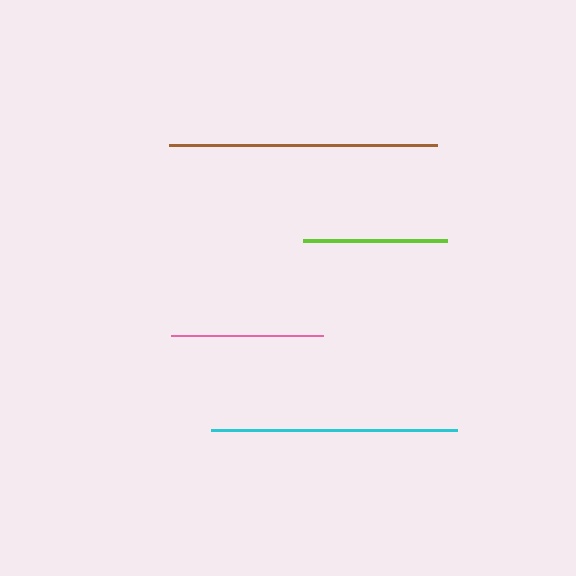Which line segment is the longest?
The brown line is the longest at approximately 268 pixels.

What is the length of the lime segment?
The lime segment is approximately 144 pixels long.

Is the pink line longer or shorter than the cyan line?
The cyan line is longer than the pink line.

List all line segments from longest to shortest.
From longest to shortest: brown, cyan, pink, lime.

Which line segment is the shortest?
The lime line is the shortest at approximately 144 pixels.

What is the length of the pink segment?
The pink segment is approximately 152 pixels long.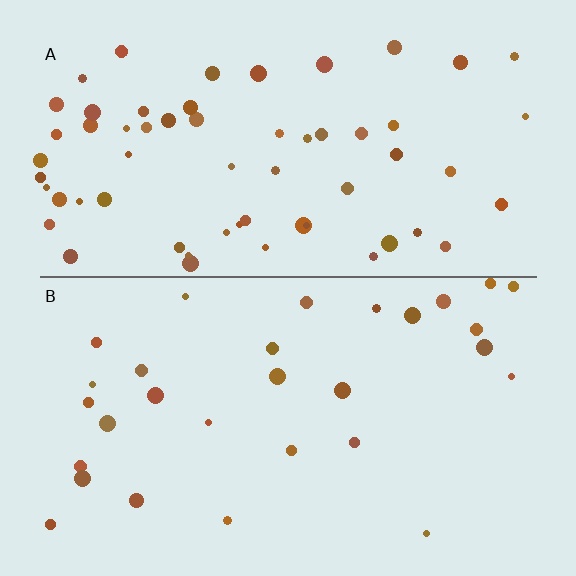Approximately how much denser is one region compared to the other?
Approximately 2.1× — region A over region B.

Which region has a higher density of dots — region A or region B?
A (the top).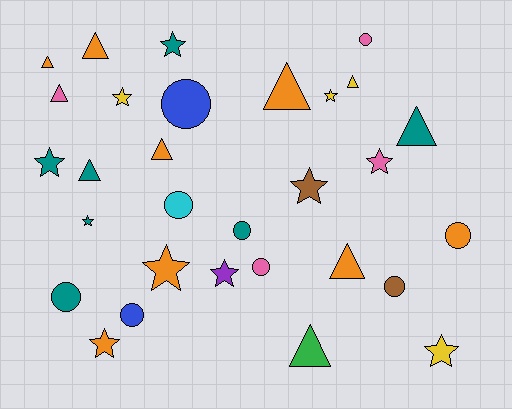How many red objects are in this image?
There are no red objects.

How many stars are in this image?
There are 11 stars.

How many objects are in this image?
There are 30 objects.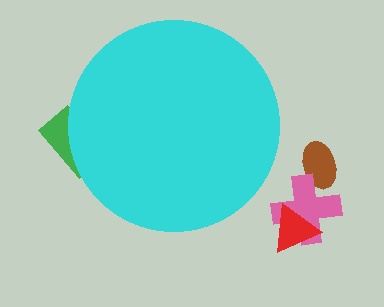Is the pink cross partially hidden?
No, the pink cross is fully visible.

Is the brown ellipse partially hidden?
No, the brown ellipse is fully visible.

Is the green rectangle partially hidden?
Yes, the green rectangle is partially hidden behind the cyan circle.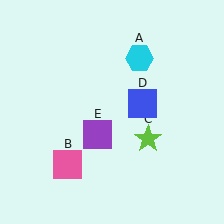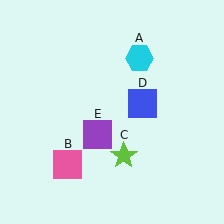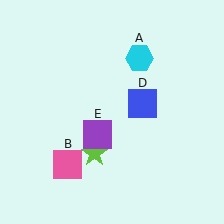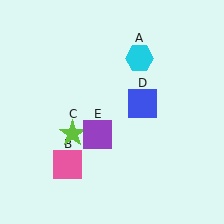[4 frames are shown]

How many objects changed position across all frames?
1 object changed position: lime star (object C).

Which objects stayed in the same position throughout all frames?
Cyan hexagon (object A) and pink square (object B) and blue square (object D) and purple square (object E) remained stationary.